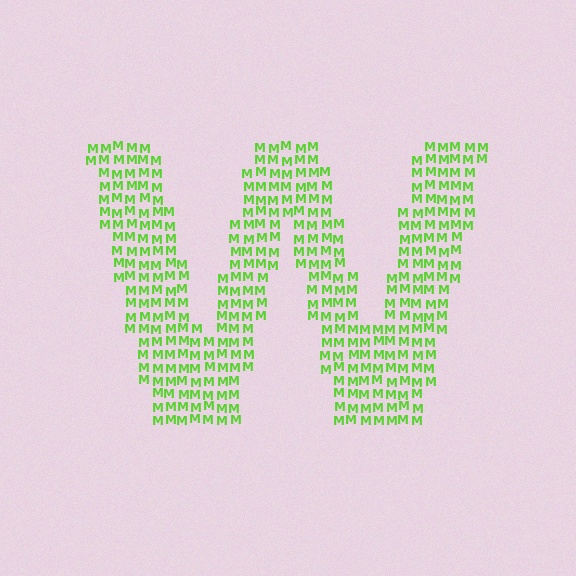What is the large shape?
The large shape is the letter W.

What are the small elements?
The small elements are letter M's.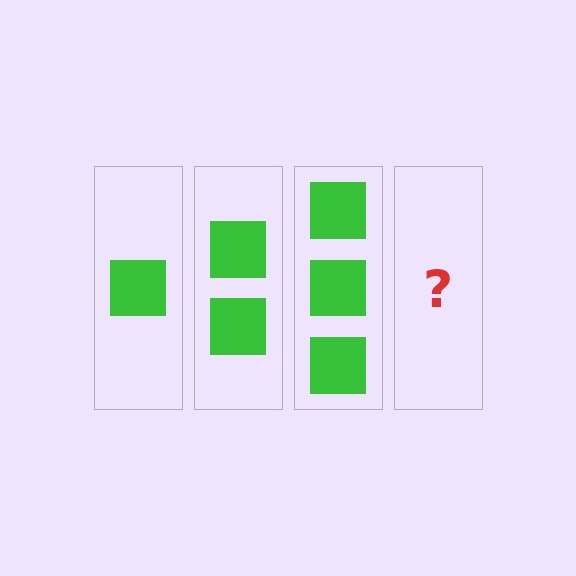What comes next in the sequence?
The next element should be 4 squares.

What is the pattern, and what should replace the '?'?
The pattern is that each step adds one more square. The '?' should be 4 squares.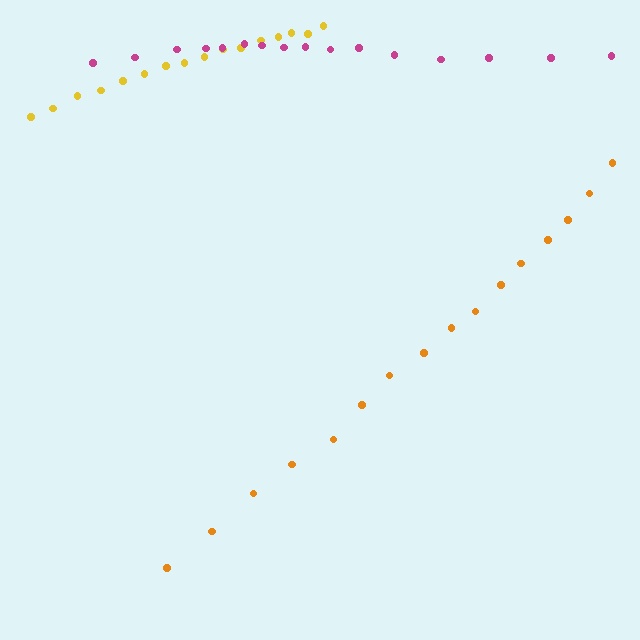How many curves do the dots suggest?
There are 3 distinct paths.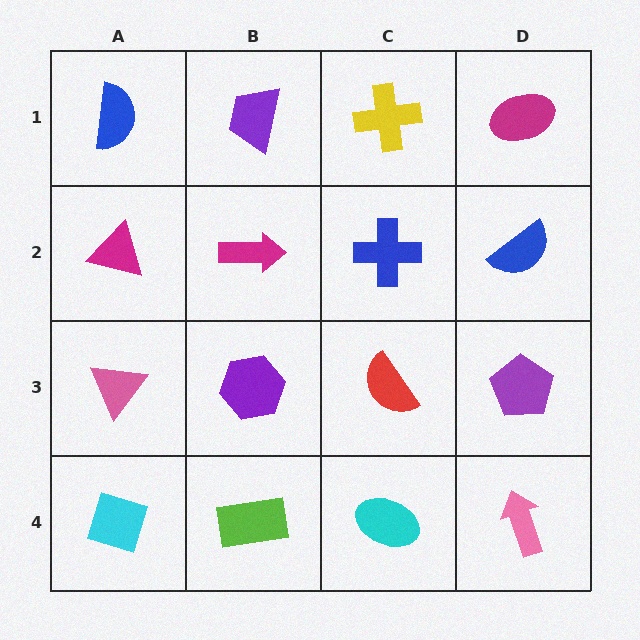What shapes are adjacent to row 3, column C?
A blue cross (row 2, column C), a cyan ellipse (row 4, column C), a purple hexagon (row 3, column B), a purple pentagon (row 3, column D).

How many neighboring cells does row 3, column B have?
4.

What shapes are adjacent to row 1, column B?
A magenta arrow (row 2, column B), a blue semicircle (row 1, column A), a yellow cross (row 1, column C).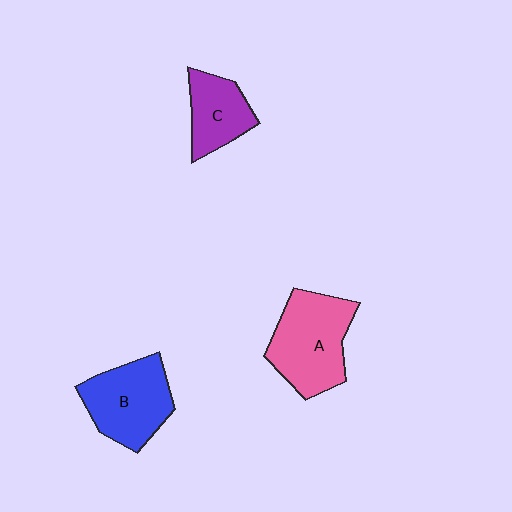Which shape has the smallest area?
Shape C (purple).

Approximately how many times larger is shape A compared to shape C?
Approximately 1.6 times.